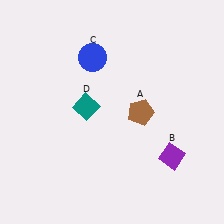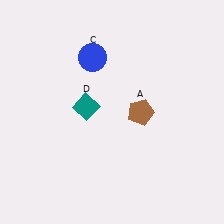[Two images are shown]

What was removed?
The purple diamond (B) was removed in Image 2.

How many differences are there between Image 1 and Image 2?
There is 1 difference between the two images.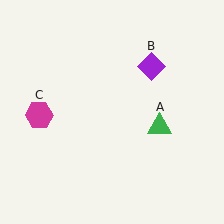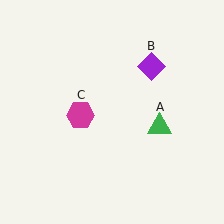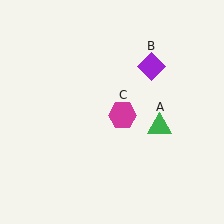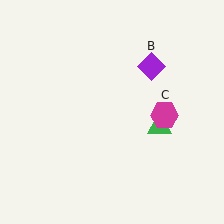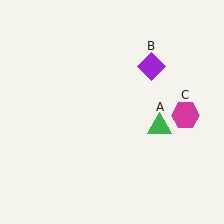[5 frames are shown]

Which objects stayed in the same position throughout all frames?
Green triangle (object A) and purple diamond (object B) remained stationary.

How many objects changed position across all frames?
1 object changed position: magenta hexagon (object C).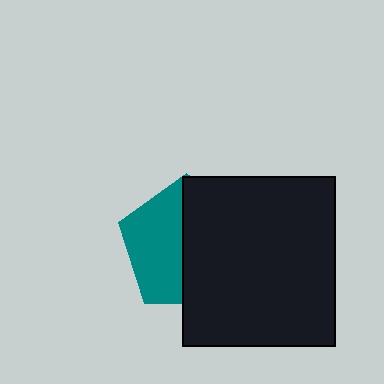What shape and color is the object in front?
The object in front is a black rectangle.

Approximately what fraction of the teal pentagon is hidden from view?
Roughly 55% of the teal pentagon is hidden behind the black rectangle.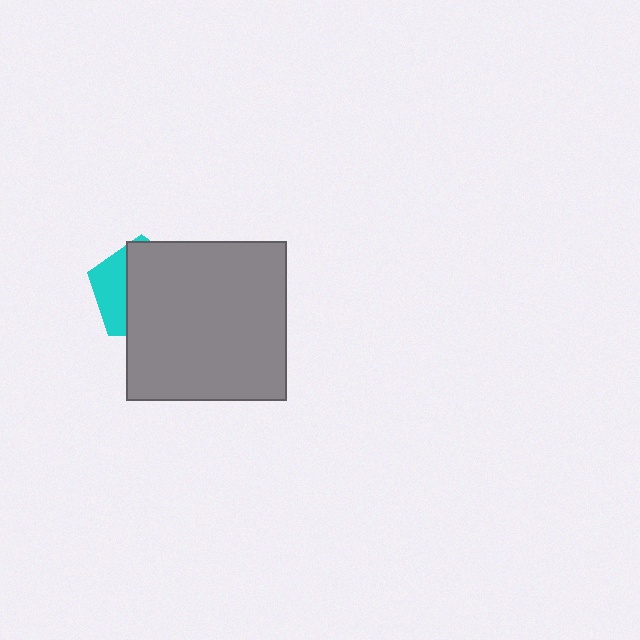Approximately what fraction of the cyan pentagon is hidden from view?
Roughly 69% of the cyan pentagon is hidden behind the gray square.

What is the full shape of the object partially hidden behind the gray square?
The partially hidden object is a cyan pentagon.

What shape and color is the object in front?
The object in front is a gray square.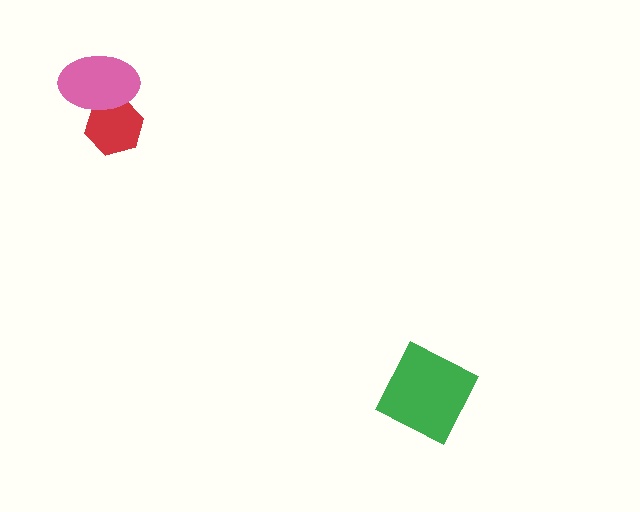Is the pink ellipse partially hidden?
No, no other shape covers it.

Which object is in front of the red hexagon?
The pink ellipse is in front of the red hexagon.